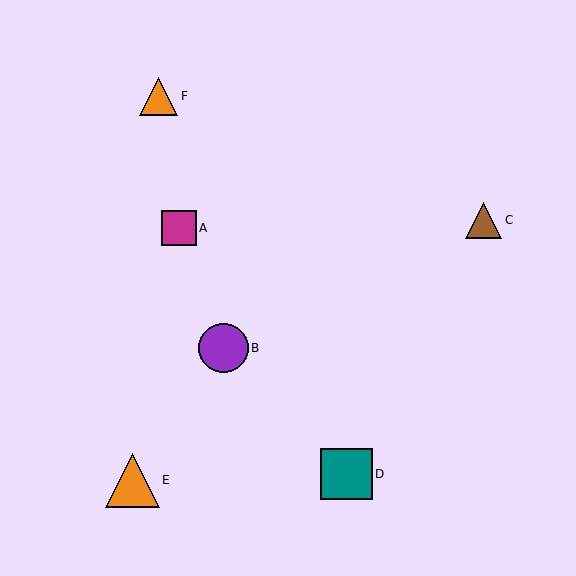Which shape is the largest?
The orange triangle (labeled E) is the largest.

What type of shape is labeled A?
Shape A is a magenta square.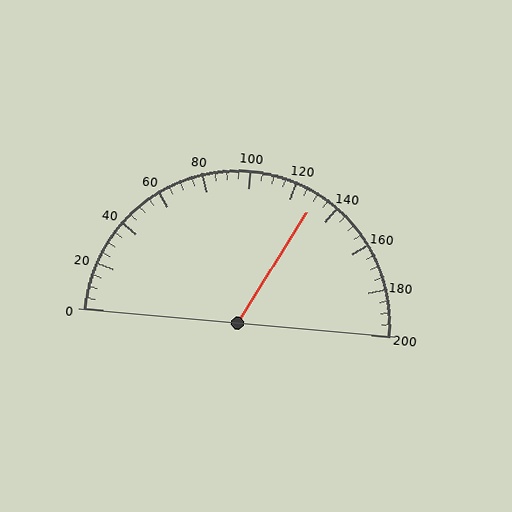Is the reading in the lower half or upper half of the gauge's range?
The reading is in the upper half of the range (0 to 200).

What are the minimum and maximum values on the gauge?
The gauge ranges from 0 to 200.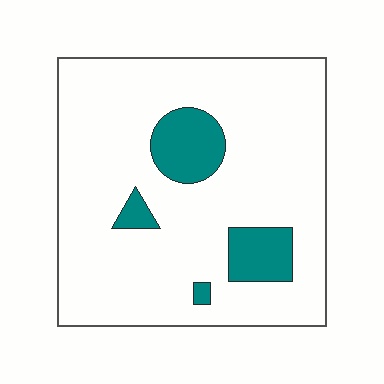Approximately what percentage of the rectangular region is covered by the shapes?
Approximately 15%.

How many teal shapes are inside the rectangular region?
4.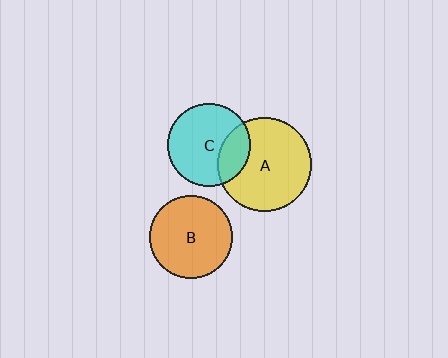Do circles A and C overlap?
Yes.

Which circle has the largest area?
Circle A (yellow).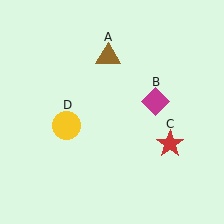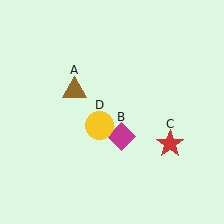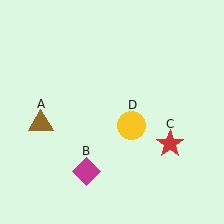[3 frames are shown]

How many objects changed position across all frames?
3 objects changed position: brown triangle (object A), magenta diamond (object B), yellow circle (object D).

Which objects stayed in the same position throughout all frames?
Red star (object C) remained stationary.